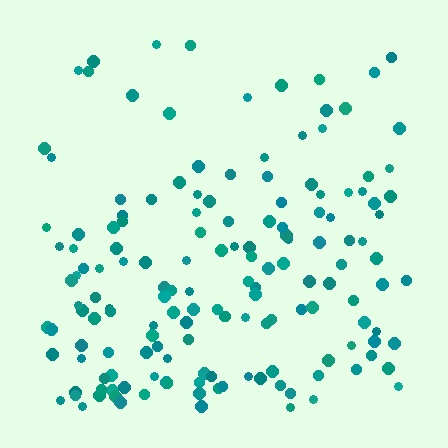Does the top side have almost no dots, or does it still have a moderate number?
Still a moderate number, just noticeably fewer than the bottom.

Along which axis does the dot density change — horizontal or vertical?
Vertical.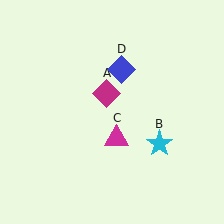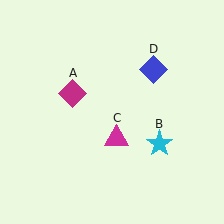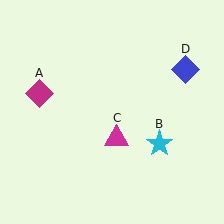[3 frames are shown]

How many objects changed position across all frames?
2 objects changed position: magenta diamond (object A), blue diamond (object D).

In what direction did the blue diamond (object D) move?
The blue diamond (object D) moved right.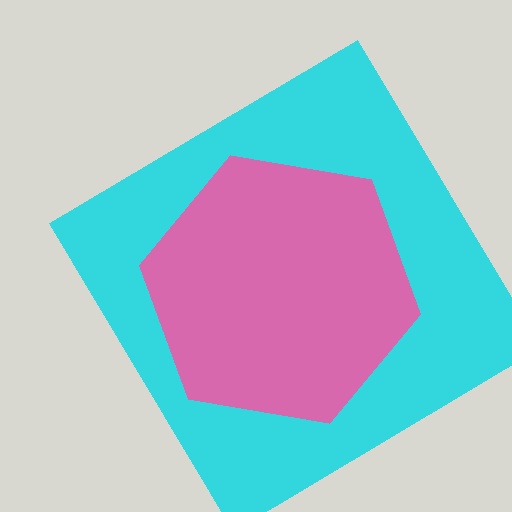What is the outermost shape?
The cyan diamond.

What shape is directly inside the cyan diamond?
The pink hexagon.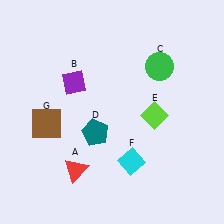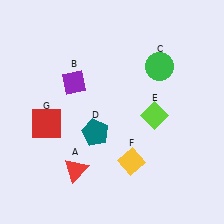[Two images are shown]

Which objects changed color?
F changed from cyan to yellow. G changed from brown to red.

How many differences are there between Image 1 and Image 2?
There are 2 differences between the two images.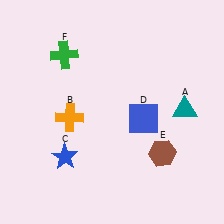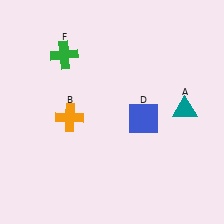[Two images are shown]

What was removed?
The brown hexagon (E), the blue star (C) were removed in Image 2.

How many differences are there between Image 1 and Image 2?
There are 2 differences between the two images.